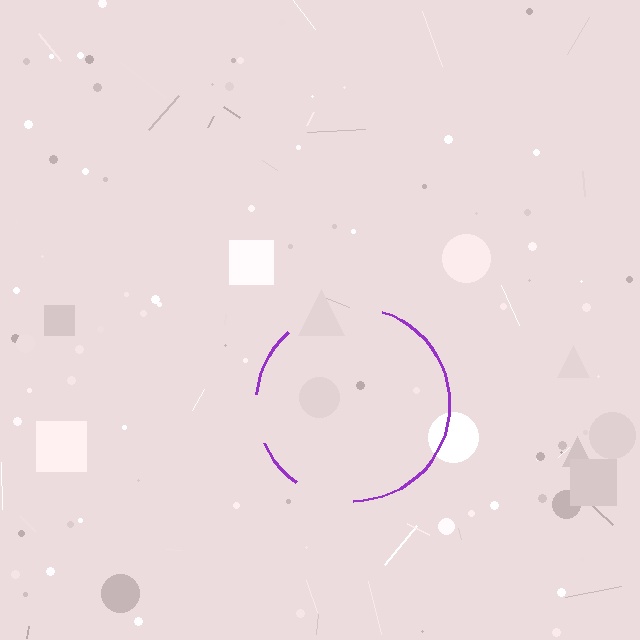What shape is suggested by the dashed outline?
The dashed outline suggests a circle.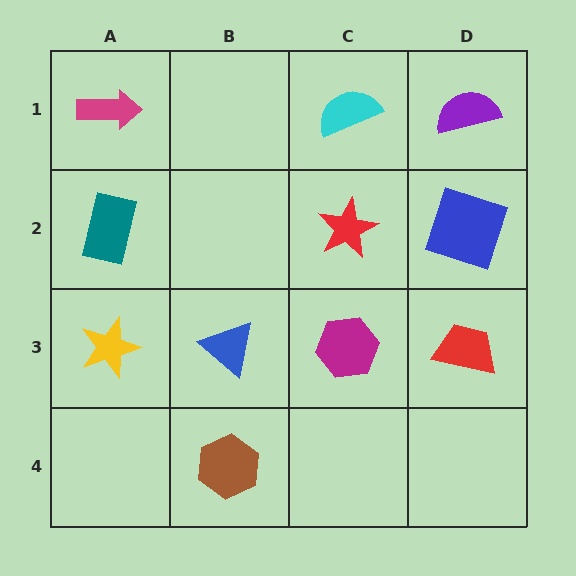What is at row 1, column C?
A cyan semicircle.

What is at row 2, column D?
A blue square.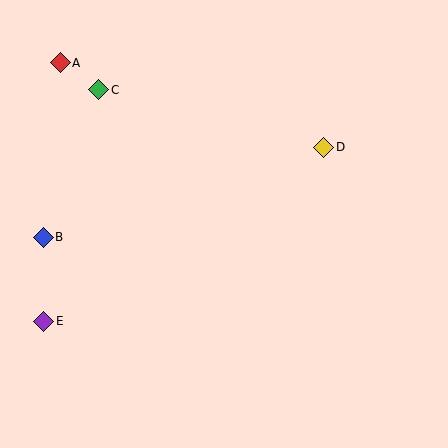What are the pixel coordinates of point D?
Point D is at (324, 147).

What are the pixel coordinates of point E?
Point E is at (44, 321).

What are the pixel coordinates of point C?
Point C is at (99, 90).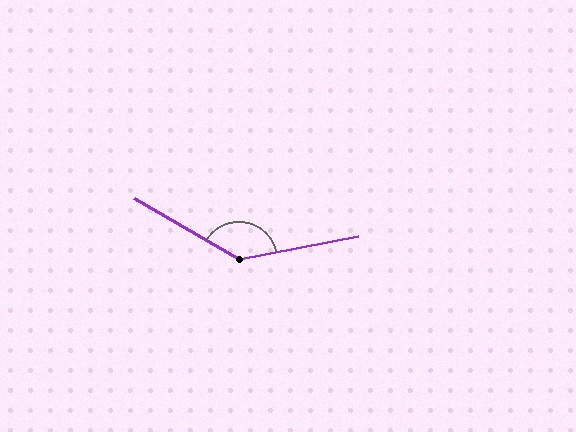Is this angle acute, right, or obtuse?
It is obtuse.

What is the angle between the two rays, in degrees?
Approximately 139 degrees.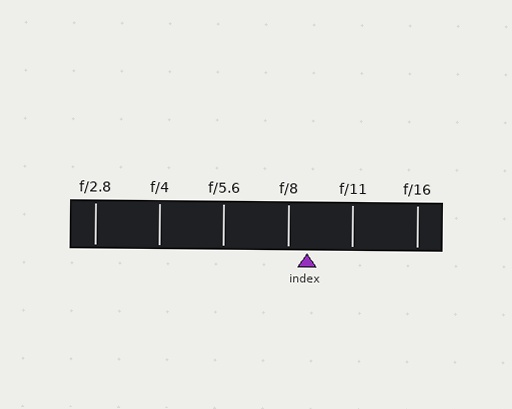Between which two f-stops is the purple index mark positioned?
The index mark is between f/8 and f/11.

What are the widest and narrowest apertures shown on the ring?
The widest aperture shown is f/2.8 and the narrowest is f/16.